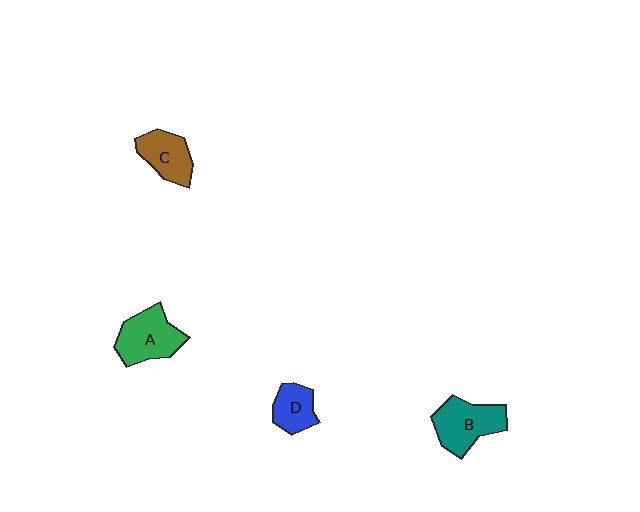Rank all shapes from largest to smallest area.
From largest to smallest: B (teal), A (green), C (brown), D (blue).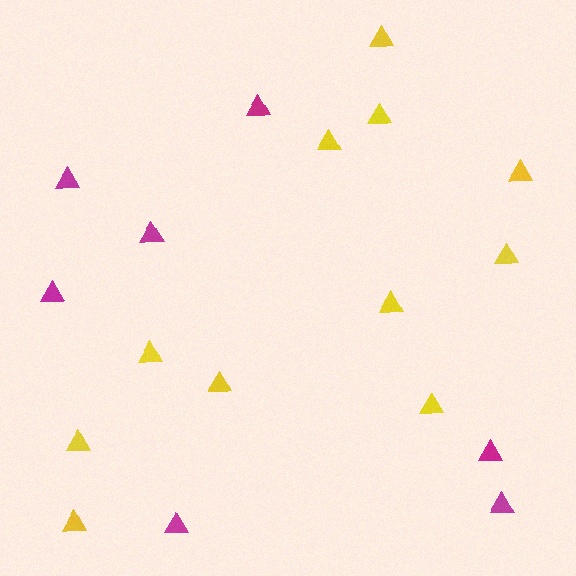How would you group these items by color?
There are 2 groups: one group of yellow triangles (11) and one group of magenta triangles (7).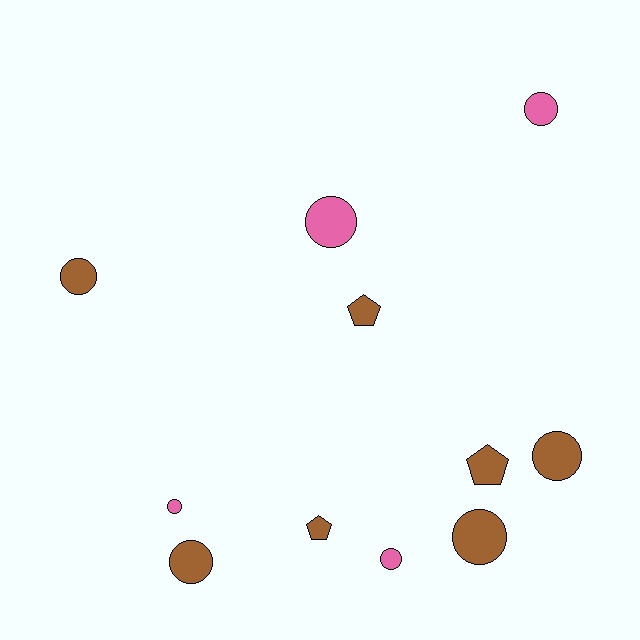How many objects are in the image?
There are 11 objects.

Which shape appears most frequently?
Circle, with 8 objects.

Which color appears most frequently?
Brown, with 7 objects.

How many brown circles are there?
There are 4 brown circles.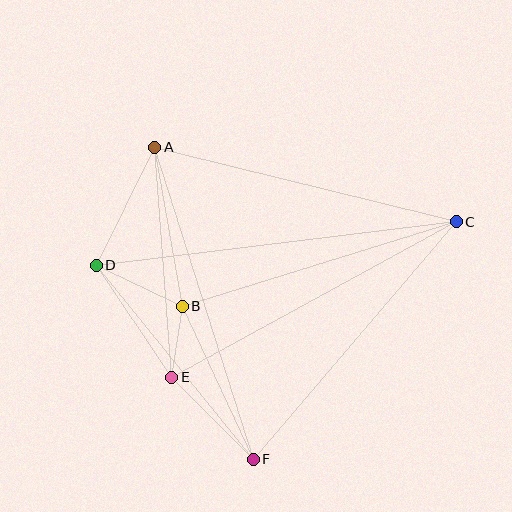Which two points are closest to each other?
Points B and E are closest to each other.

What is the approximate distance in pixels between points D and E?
The distance between D and E is approximately 135 pixels.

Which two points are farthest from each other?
Points C and D are farthest from each other.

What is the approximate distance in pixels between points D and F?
The distance between D and F is approximately 249 pixels.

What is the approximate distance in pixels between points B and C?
The distance between B and C is approximately 287 pixels.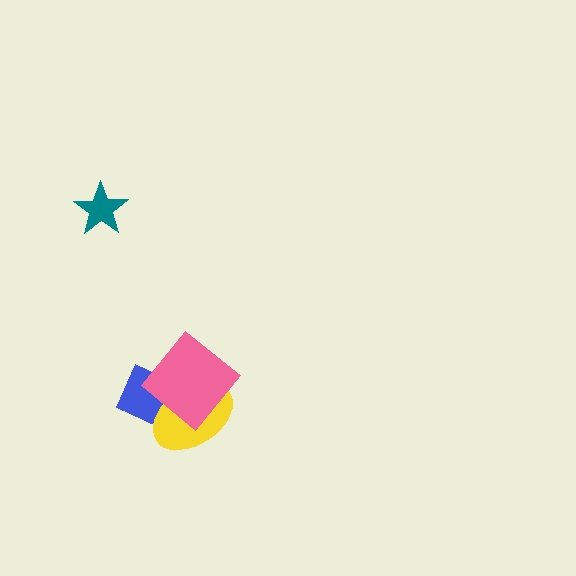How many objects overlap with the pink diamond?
2 objects overlap with the pink diamond.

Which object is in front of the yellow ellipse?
The pink diamond is in front of the yellow ellipse.